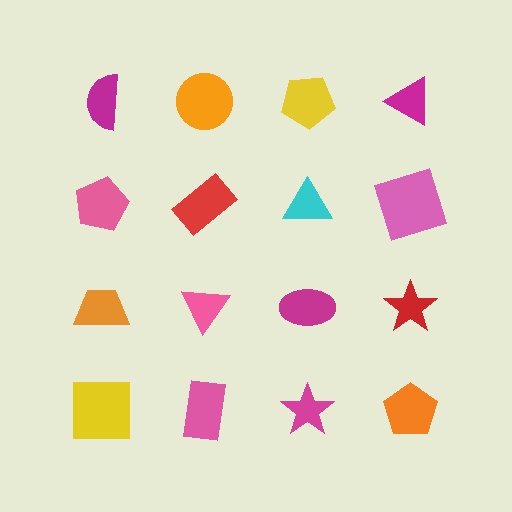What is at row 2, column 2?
A red rectangle.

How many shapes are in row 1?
4 shapes.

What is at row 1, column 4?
A magenta triangle.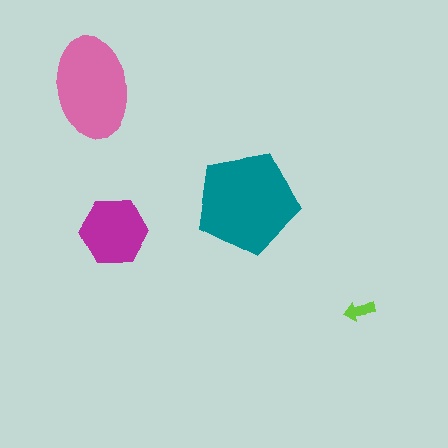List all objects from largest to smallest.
The teal pentagon, the pink ellipse, the magenta hexagon, the lime arrow.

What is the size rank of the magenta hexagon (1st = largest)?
3rd.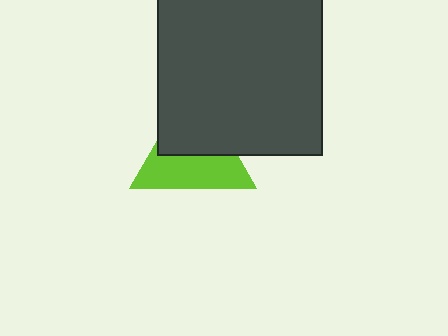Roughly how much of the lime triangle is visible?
About half of it is visible (roughly 53%).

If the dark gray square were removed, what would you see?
You would see the complete lime triangle.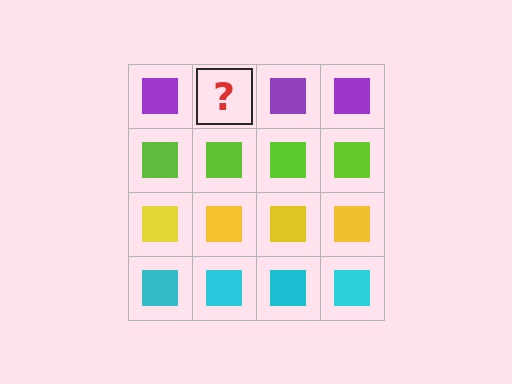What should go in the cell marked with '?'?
The missing cell should contain a purple square.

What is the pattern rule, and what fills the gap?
The rule is that each row has a consistent color. The gap should be filled with a purple square.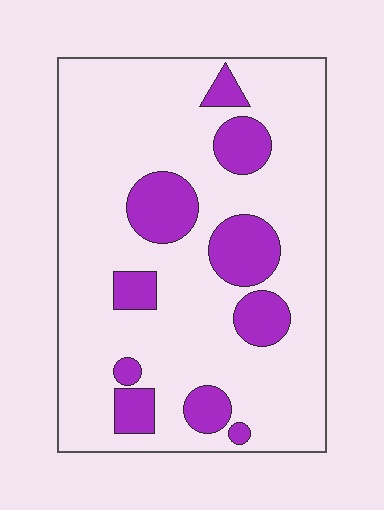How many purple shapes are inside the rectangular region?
10.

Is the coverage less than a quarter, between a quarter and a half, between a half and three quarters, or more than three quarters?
Less than a quarter.